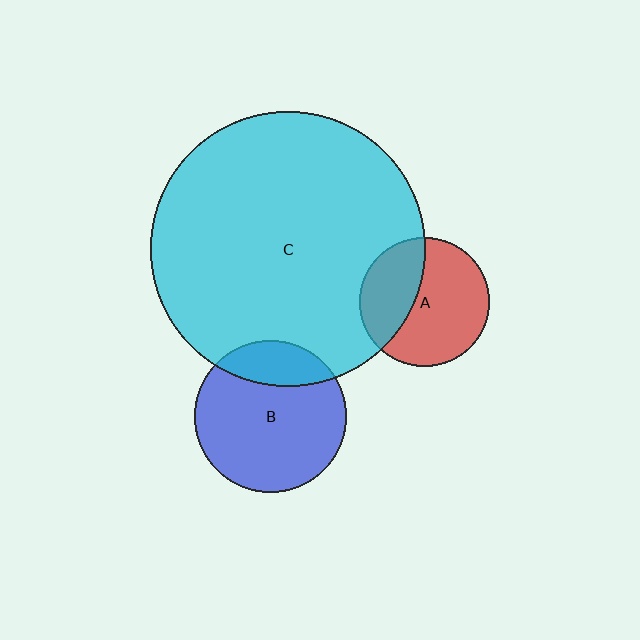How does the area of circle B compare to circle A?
Approximately 1.4 times.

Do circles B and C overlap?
Yes.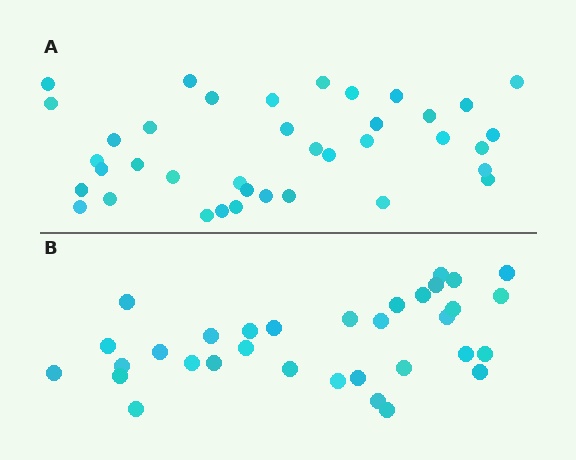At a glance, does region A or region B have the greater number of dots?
Region A (the top region) has more dots.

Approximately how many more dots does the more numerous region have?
Region A has about 5 more dots than region B.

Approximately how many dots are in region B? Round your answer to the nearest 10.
About 30 dots. (The exact count is 33, which rounds to 30.)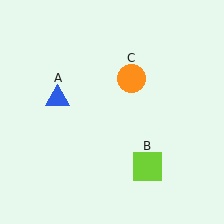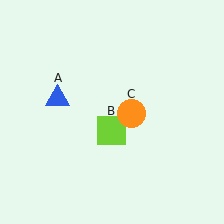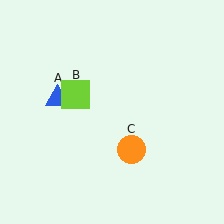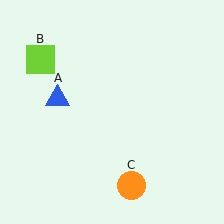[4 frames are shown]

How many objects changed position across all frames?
2 objects changed position: lime square (object B), orange circle (object C).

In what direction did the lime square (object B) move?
The lime square (object B) moved up and to the left.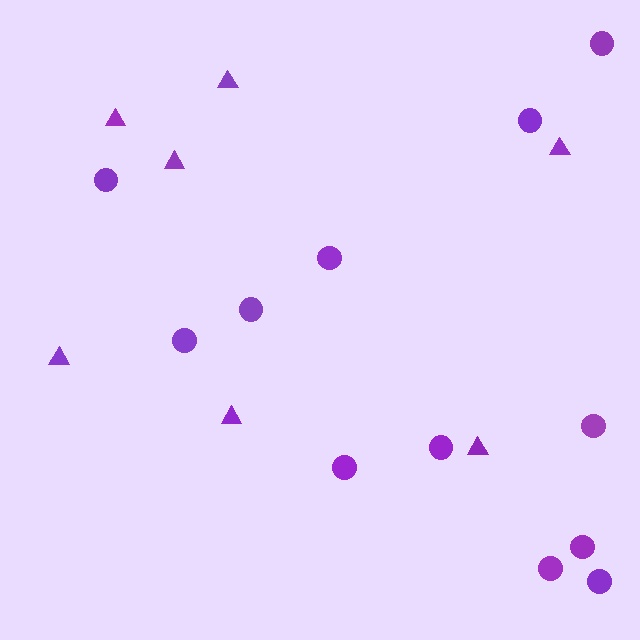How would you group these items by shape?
There are 2 groups: one group of triangles (7) and one group of circles (12).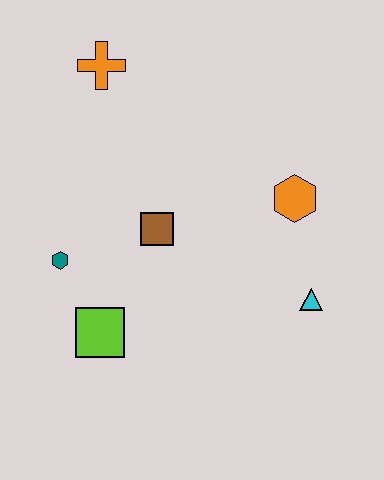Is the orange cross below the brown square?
No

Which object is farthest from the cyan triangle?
The orange cross is farthest from the cyan triangle.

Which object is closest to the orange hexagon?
The cyan triangle is closest to the orange hexagon.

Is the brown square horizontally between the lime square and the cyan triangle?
Yes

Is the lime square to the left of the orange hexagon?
Yes